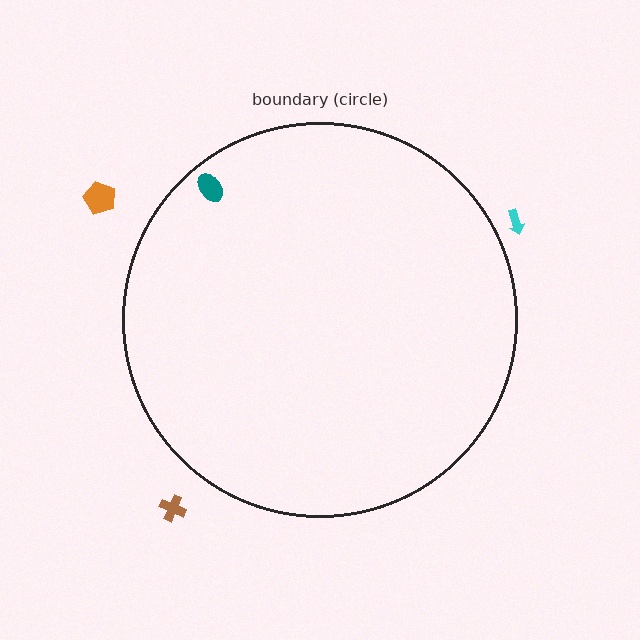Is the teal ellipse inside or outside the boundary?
Inside.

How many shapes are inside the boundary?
1 inside, 3 outside.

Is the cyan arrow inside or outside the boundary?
Outside.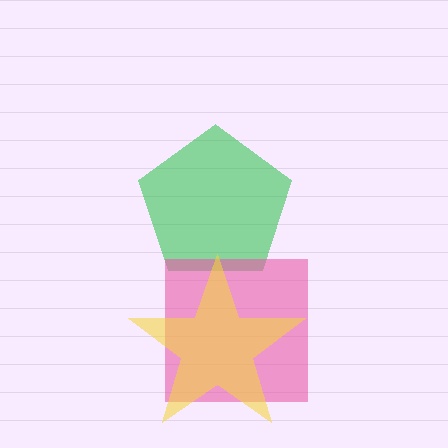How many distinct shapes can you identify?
There are 3 distinct shapes: a green pentagon, a pink square, a yellow star.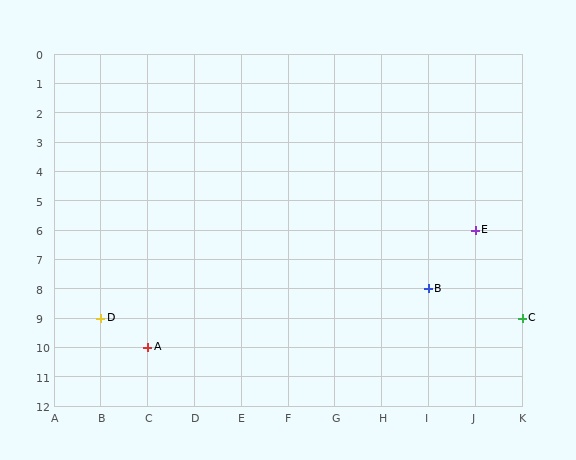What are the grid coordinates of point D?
Point D is at grid coordinates (B, 9).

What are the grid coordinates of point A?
Point A is at grid coordinates (C, 10).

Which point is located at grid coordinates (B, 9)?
Point D is at (B, 9).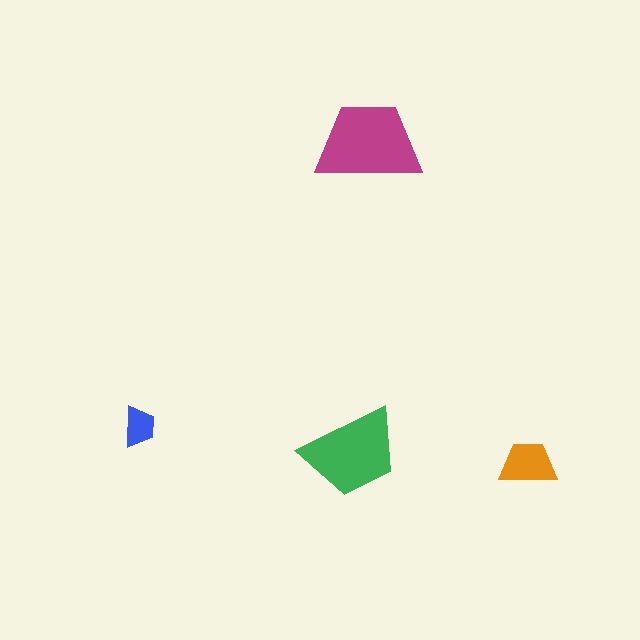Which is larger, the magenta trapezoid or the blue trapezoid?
The magenta one.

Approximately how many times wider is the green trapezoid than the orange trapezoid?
About 1.5 times wider.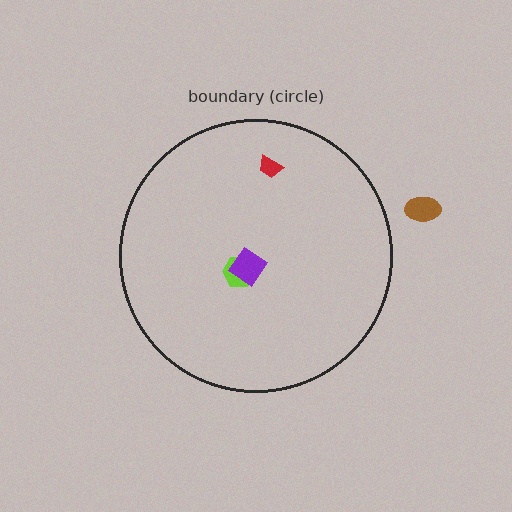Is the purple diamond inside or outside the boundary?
Inside.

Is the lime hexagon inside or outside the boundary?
Inside.